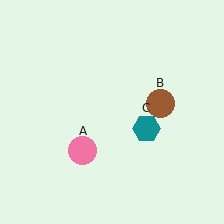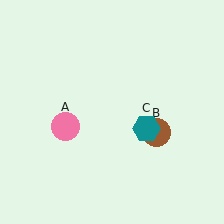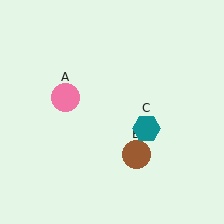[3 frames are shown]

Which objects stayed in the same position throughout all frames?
Teal hexagon (object C) remained stationary.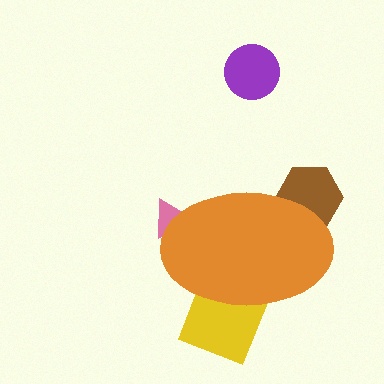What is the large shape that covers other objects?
An orange ellipse.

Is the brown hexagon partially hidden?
Yes, the brown hexagon is partially hidden behind the orange ellipse.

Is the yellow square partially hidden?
Yes, the yellow square is partially hidden behind the orange ellipse.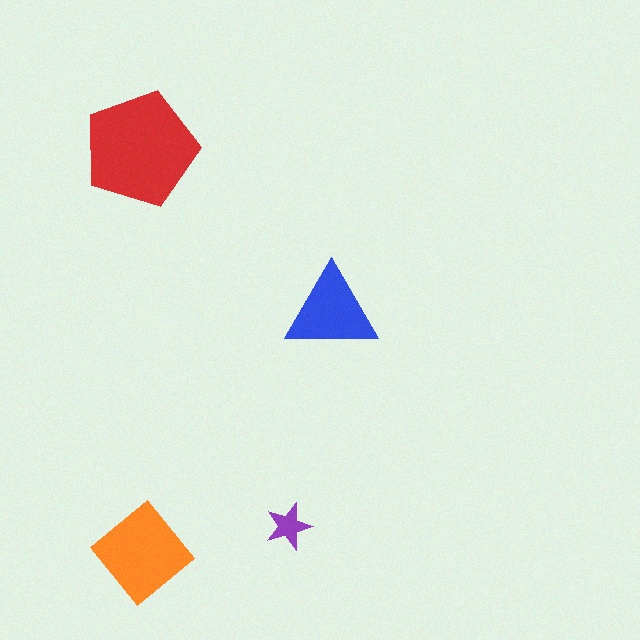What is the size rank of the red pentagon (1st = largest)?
1st.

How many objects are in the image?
There are 4 objects in the image.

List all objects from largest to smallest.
The red pentagon, the orange diamond, the blue triangle, the purple star.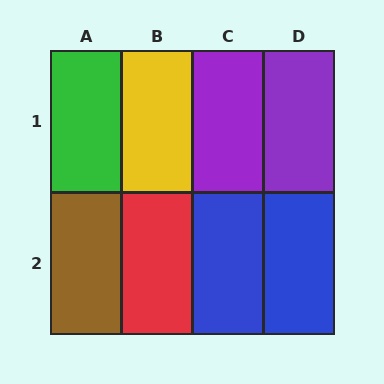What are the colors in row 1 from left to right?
Green, yellow, purple, purple.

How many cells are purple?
2 cells are purple.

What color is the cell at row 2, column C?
Blue.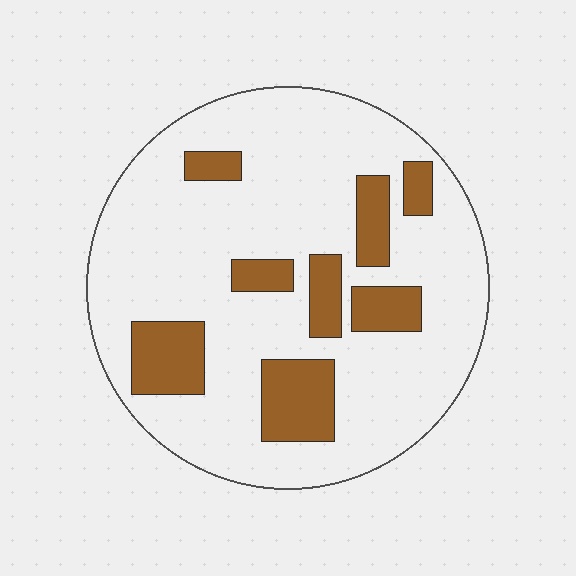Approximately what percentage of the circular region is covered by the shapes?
Approximately 20%.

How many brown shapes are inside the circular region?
8.